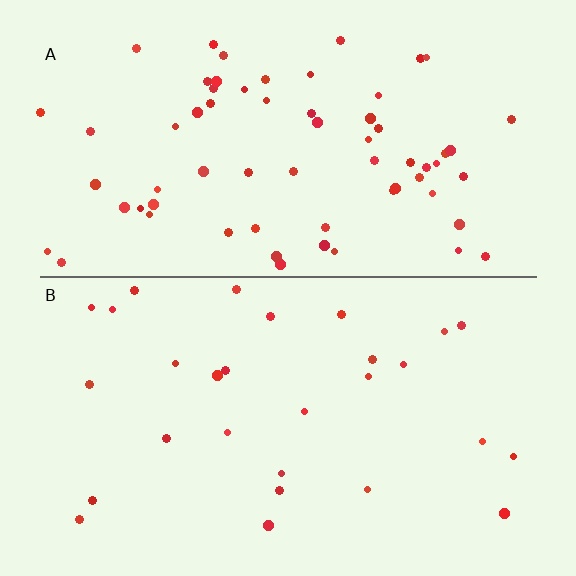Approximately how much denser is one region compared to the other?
Approximately 2.3× — region A over region B.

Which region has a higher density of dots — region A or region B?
A (the top).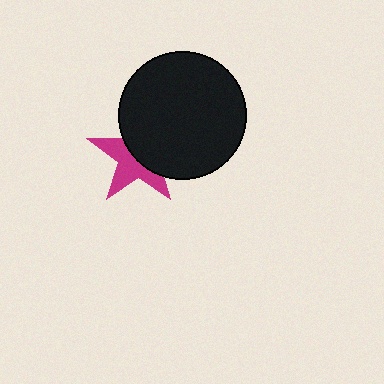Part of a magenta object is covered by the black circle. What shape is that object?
It is a star.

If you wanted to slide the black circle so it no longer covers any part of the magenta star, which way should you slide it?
Slide it toward the upper-right — that is the most direct way to separate the two shapes.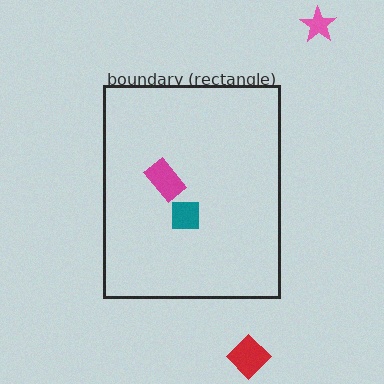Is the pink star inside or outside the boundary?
Outside.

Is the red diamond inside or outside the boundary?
Outside.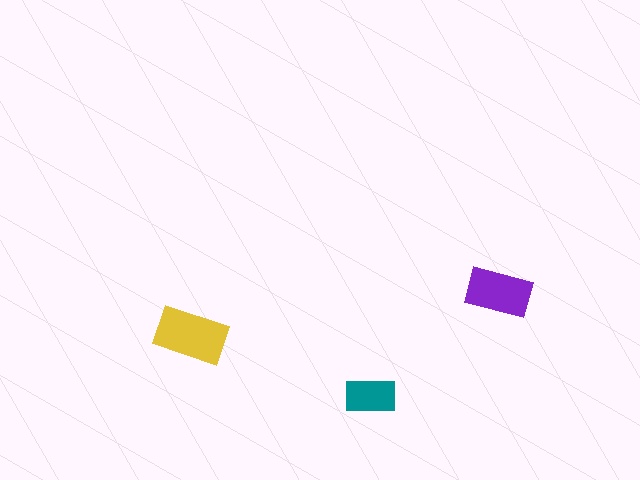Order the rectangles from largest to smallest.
the yellow one, the purple one, the teal one.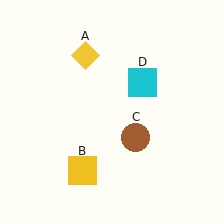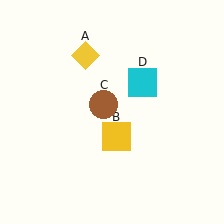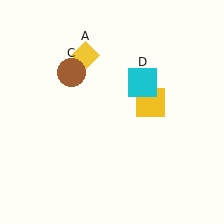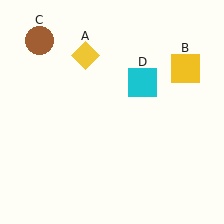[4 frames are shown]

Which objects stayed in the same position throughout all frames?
Yellow diamond (object A) and cyan square (object D) remained stationary.